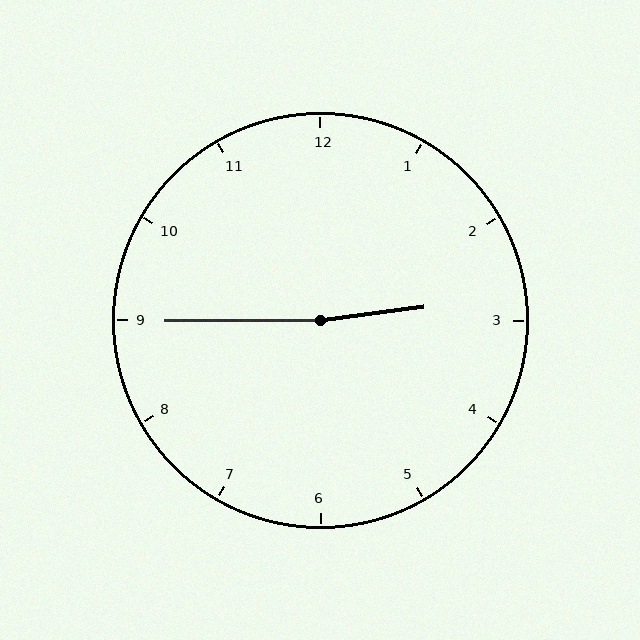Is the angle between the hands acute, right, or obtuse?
It is obtuse.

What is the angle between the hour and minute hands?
Approximately 172 degrees.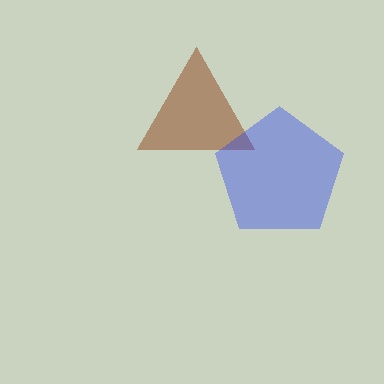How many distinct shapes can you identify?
There are 2 distinct shapes: a brown triangle, a blue pentagon.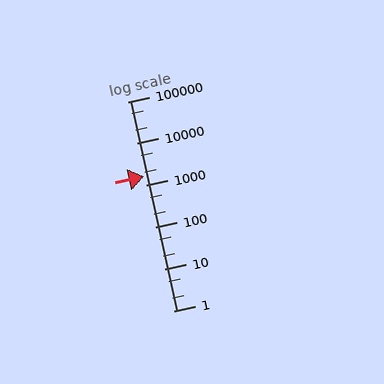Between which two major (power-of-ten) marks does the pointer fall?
The pointer is between 1000 and 10000.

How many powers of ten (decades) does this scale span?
The scale spans 5 decades, from 1 to 100000.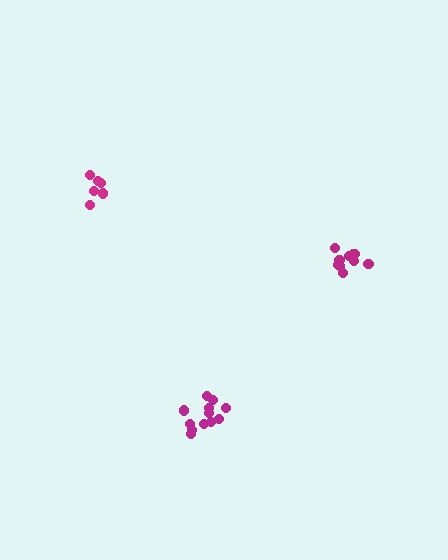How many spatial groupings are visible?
There are 3 spatial groupings.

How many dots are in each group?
Group 1: 12 dots, Group 2: 6 dots, Group 3: 11 dots (29 total).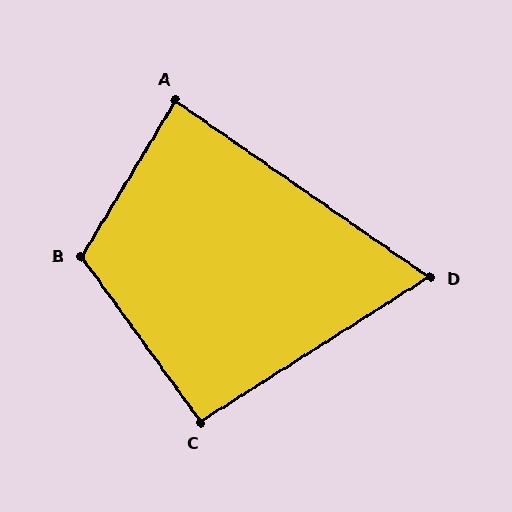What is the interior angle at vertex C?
Approximately 94 degrees (approximately right).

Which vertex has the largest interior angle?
B, at approximately 113 degrees.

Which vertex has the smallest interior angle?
D, at approximately 67 degrees.